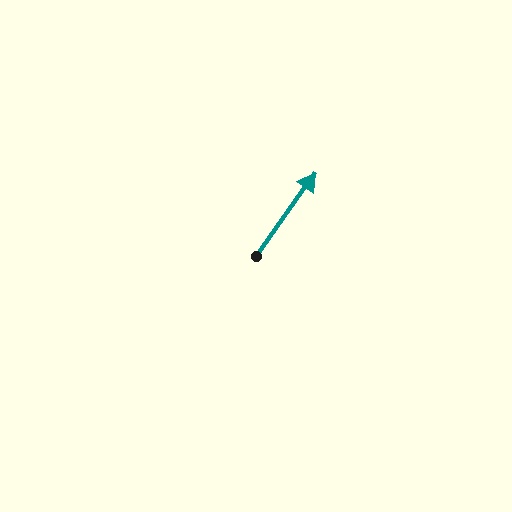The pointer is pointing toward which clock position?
Roughly 1 o'clock.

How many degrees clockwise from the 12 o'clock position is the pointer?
Approximately 35 degrees.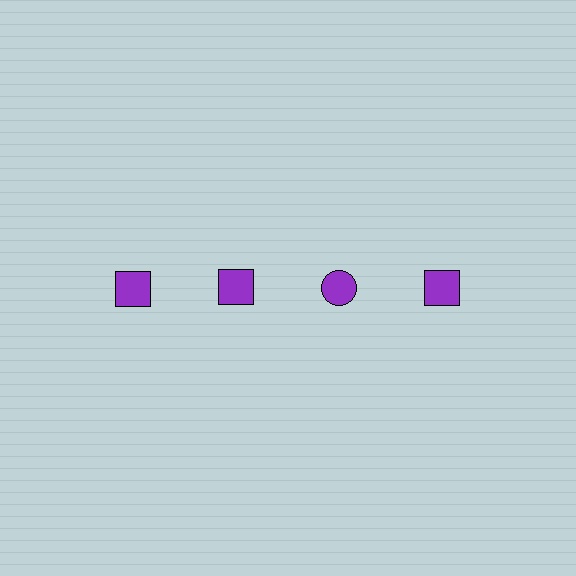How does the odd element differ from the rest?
It has a different shape: circle instead of square.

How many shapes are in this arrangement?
There are 4 shapes arranged in a grid pattern.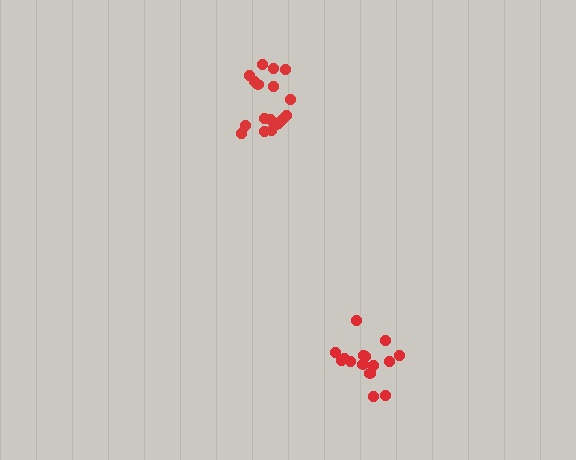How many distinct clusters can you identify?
There are 2 distinct clusters.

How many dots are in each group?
Group 1: 15 dots, Group 2: 18 dots (33 total).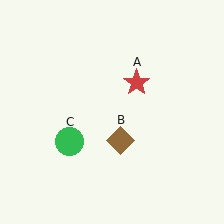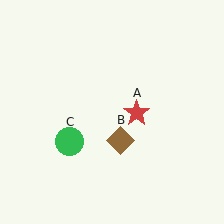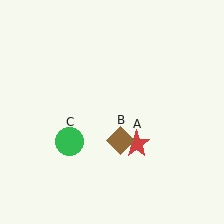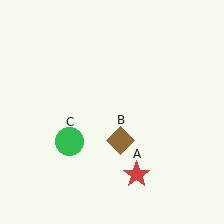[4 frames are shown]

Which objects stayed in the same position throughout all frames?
Brown diamond (object B) and green circle (object C) remained stationary.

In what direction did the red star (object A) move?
The red star (object A) moved down.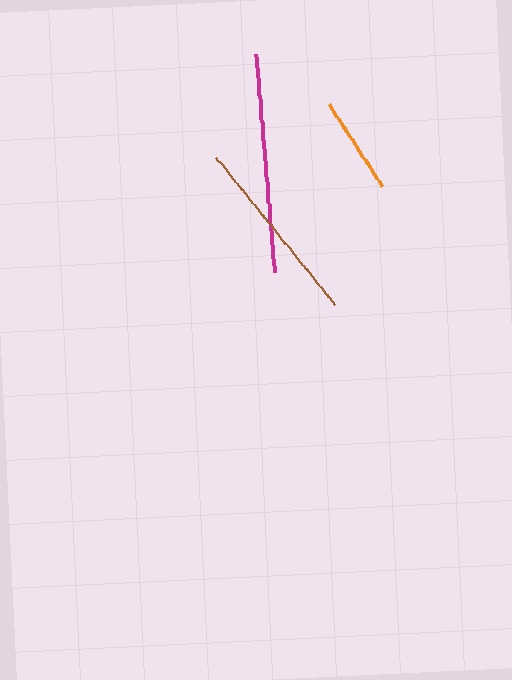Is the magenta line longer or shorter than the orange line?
The magenta line is longer than the orange line.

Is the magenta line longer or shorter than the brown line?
The magenta line is longer than the brown line.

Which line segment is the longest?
The magenta line is the longest at approximately 219 pixels.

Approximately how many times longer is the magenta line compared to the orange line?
The magenta line is approximately 2.3 times the length of the orange line.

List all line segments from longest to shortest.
From longest to shortest: magenta, brown, orange.